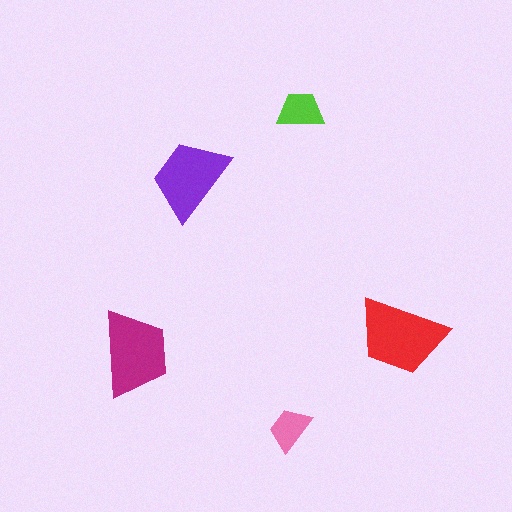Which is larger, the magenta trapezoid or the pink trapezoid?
The magenta one.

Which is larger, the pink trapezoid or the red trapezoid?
The red one.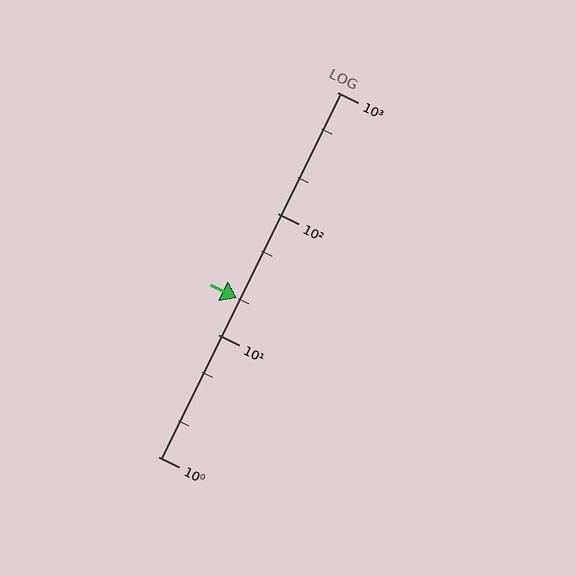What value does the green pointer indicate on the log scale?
The pointer indicates approximately 20.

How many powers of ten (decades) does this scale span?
The scale spans 3 decades, from 1 to 1000.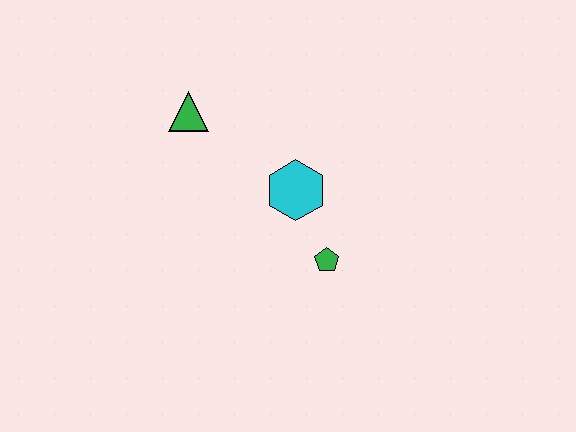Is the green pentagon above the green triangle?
No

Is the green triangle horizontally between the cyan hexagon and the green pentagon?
No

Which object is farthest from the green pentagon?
The green triangle is farthest from the green pentagon.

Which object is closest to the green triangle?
The cyan hexagon is closest to the green triangle.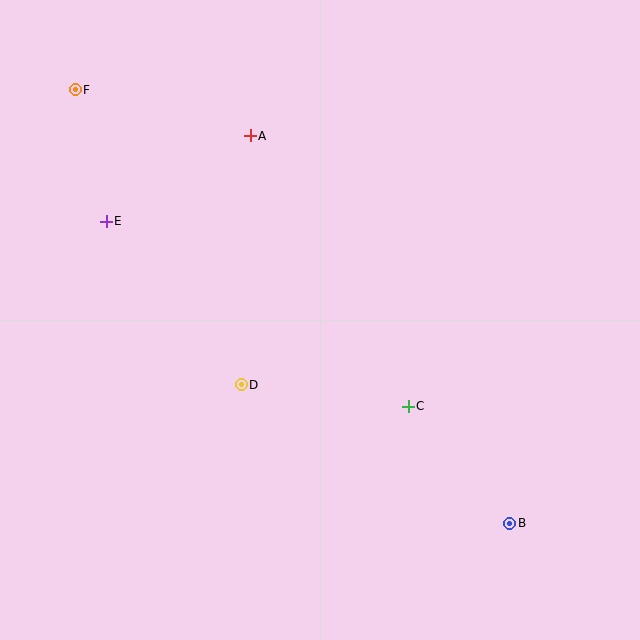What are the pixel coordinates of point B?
Point B is at (510, 523).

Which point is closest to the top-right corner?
Point A is closest to the top-right corner.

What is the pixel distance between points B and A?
The distance between B and A is 466 pixels.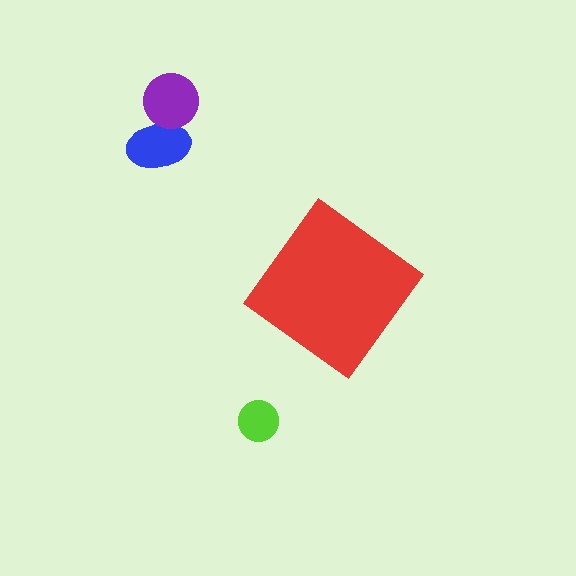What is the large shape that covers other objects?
A red diamond.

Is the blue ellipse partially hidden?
No, the blue ellipse is fully visible.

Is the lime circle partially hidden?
No, the lime circle is fully visible.